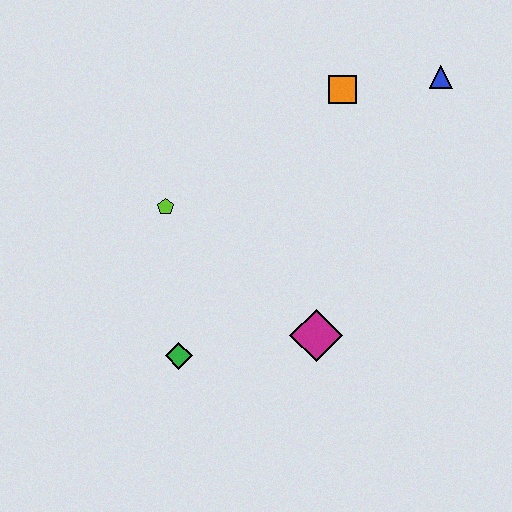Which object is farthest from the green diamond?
The blue triangle is farthest from the green diamond.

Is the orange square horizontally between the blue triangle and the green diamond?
Yes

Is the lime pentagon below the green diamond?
No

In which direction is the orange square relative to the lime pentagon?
The orange square is to the right of the lime pentagon.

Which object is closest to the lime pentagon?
The green diamond is closest to the lime pentagon.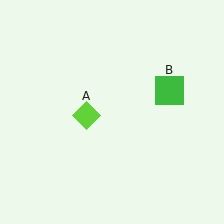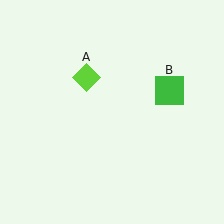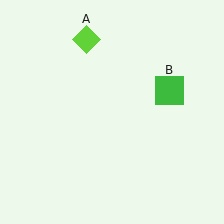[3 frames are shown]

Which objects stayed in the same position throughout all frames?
Green square (object B) remained stationary.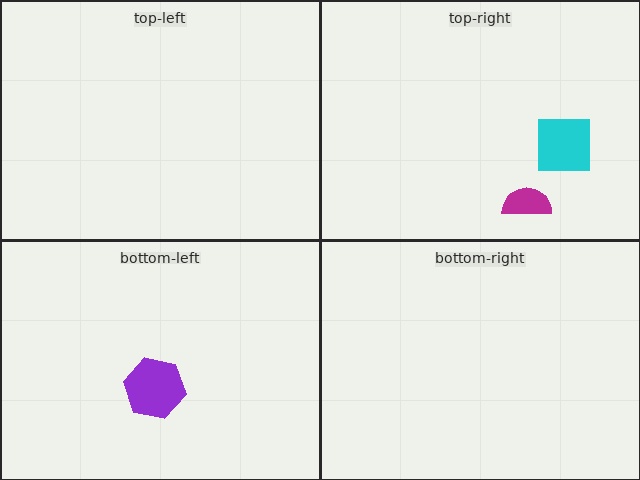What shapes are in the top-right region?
The cyan square, the magenta semicircle.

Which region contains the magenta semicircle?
The top-right region.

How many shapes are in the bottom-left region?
1.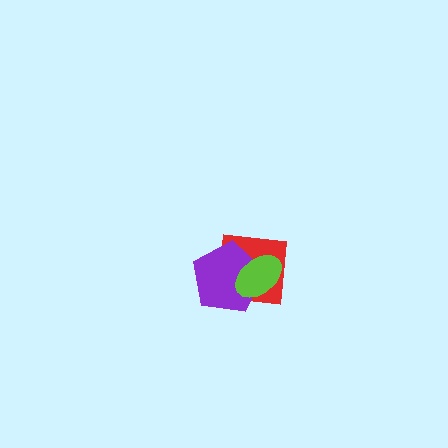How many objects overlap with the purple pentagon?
2 objects overlap with the purple pentagon.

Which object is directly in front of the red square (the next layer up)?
The purple pentagon is directly in front of the red square.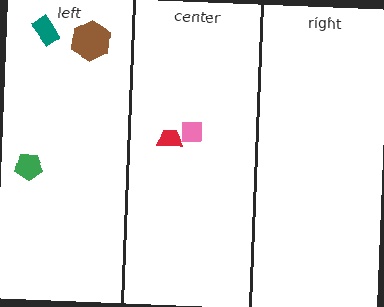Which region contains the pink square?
The center region.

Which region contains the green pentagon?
The left region.